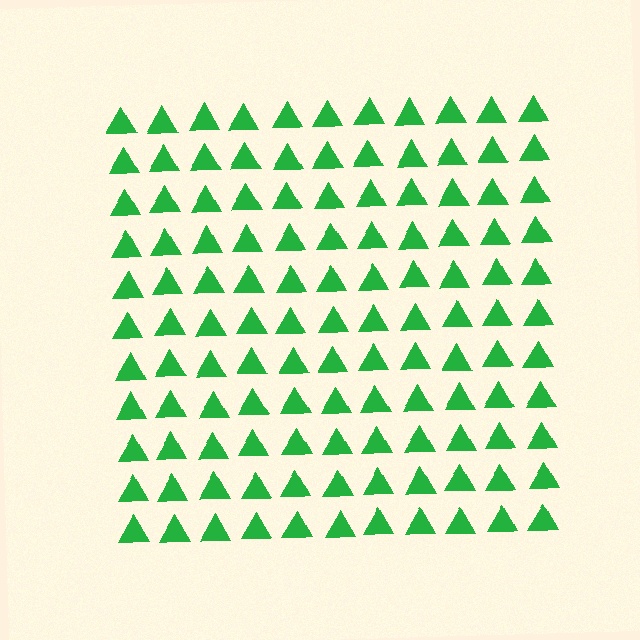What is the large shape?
The large shape is a square.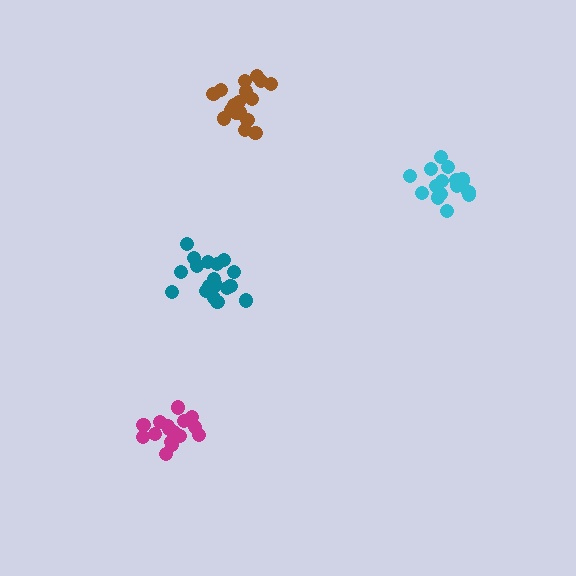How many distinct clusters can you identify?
There are 4 distinct clusters.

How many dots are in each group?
Group 1: 16 dots, Group 2: 20 dots, Group 3: 20 dots, Group 4: 17 dots (73 total).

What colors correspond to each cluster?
The clusters are colored: magenta, teal, brown, cyan.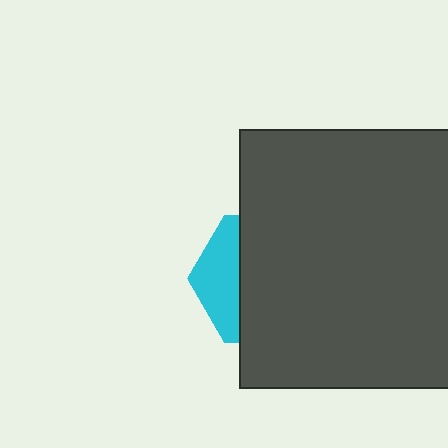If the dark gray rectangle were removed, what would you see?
You would see the complete cyan hexagon.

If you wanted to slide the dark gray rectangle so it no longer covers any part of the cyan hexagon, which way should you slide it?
Slide it right — that is the most direct way to separate the two shapes.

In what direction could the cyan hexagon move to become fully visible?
The cyan hexagon could move left. That would shift it out from behind the dark gray rectangle entirely.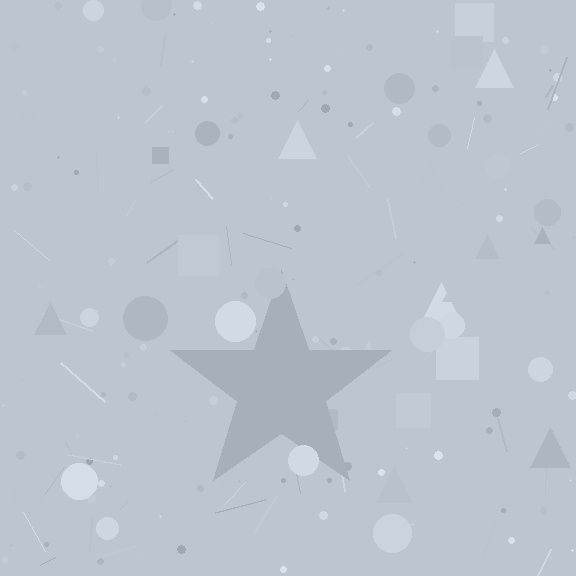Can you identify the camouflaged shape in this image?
The camouflaged shape is a star.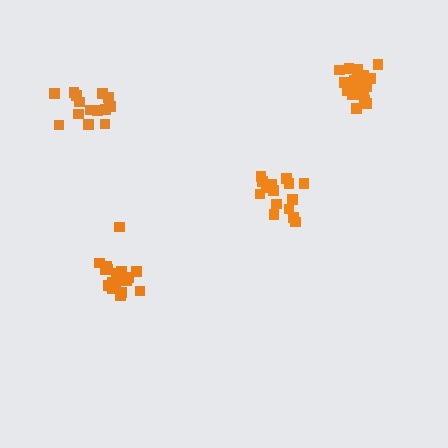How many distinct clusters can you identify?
There are 4 distinct clusters.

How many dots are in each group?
Group 1: 18 dots, Group 2: 19 dots, Group 3: 15 dots, Group 4: 15 dots (67 total).